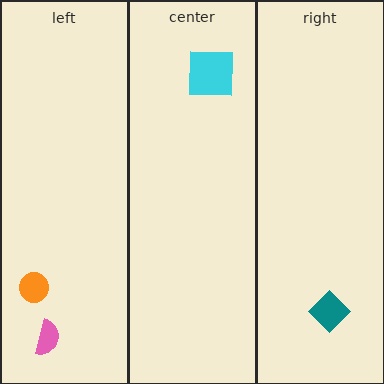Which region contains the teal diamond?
The right region.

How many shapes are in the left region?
2.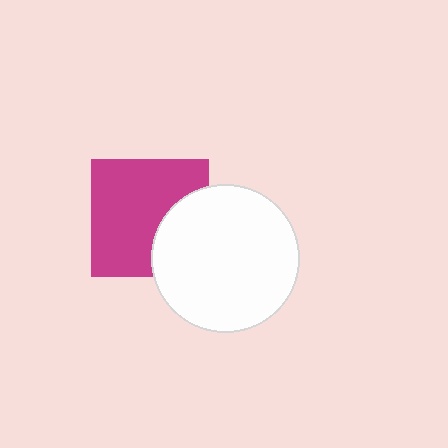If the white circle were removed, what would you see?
You would see the complete magenta square.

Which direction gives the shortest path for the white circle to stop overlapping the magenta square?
Moving right gives the shortest separation.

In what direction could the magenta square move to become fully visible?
The magenta square could move left. That would shift it out from behind the white circle entirely.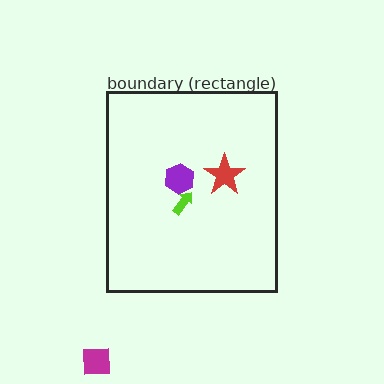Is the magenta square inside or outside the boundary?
Outside.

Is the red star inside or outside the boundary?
Inside.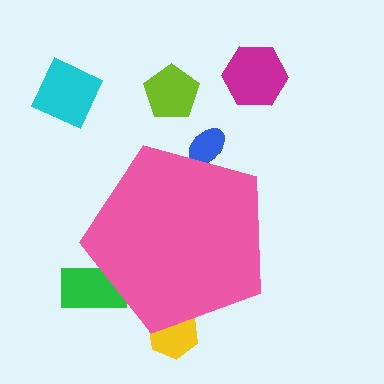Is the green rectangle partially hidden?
Yes, the green rectangle is partially hidden behind the pink pentagon.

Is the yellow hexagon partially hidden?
Yes, the yellow hexagon is partially hidden behind the pink pentagon.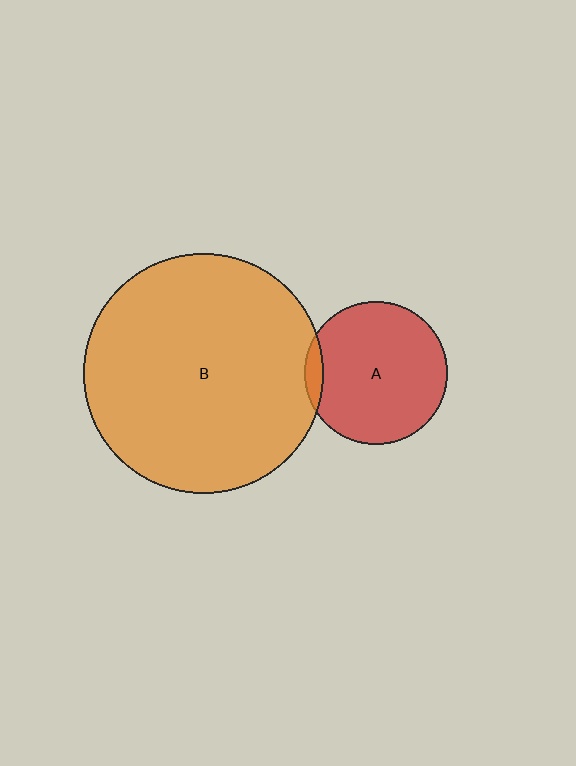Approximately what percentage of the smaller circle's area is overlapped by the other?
Approximately 5%.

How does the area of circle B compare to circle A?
Approximately 2.8 times.